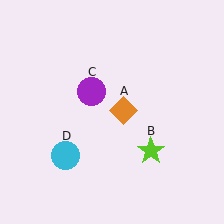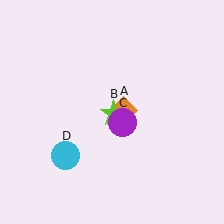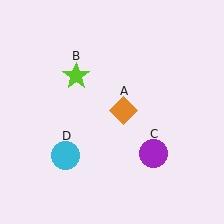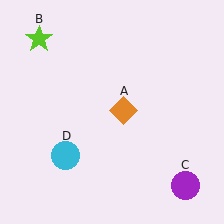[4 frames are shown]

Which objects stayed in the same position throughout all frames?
Orange diamond (object A) and cyan circle (object D) remained stationary.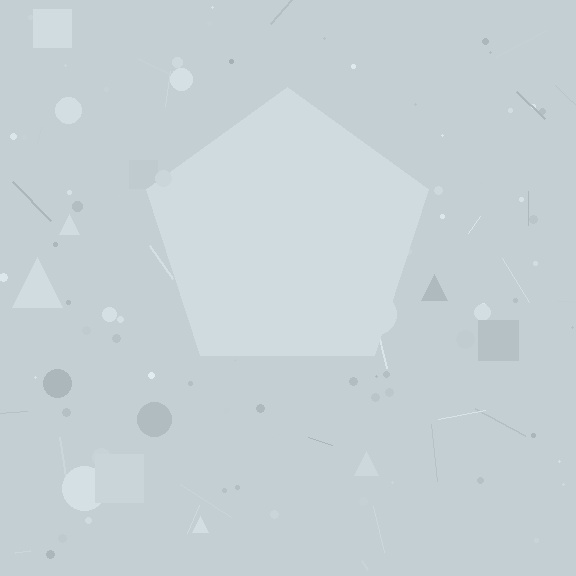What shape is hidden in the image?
A pentagon is hidden in the image.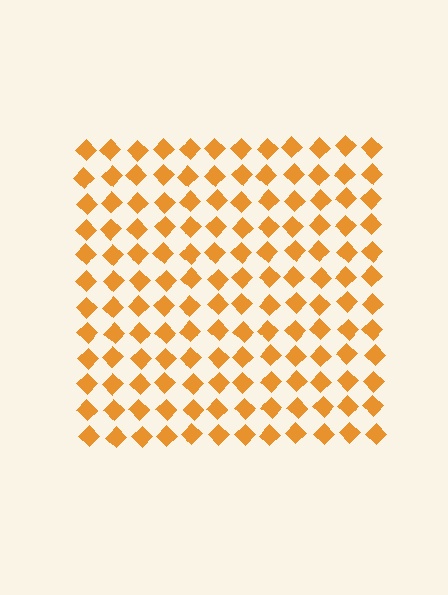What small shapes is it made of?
It is made of small diamonds.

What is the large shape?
The large shape is a square.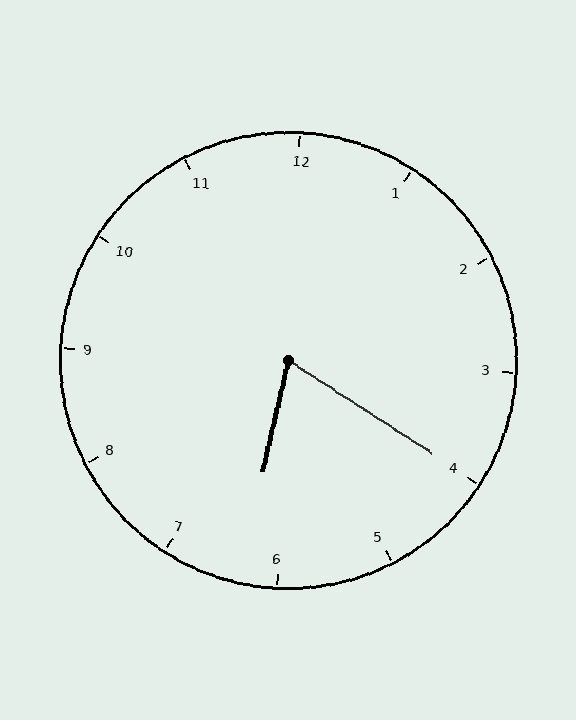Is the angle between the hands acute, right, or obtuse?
It is acute.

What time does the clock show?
6:20.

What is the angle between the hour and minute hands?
Approximately 70 degrees.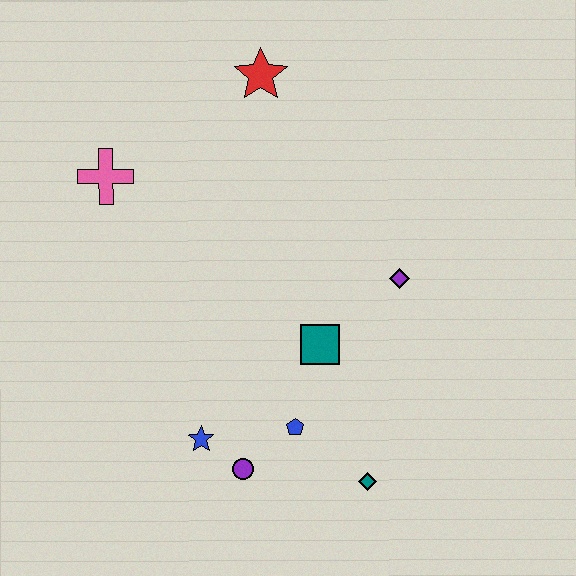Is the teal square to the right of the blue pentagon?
Yes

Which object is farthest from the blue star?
The red star is farthest from the blue star.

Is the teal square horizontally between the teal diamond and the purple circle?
Yes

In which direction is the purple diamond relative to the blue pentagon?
The purple diamond is above the blue pentagon.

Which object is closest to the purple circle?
The blue star is closest to the purple circle.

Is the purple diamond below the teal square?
No